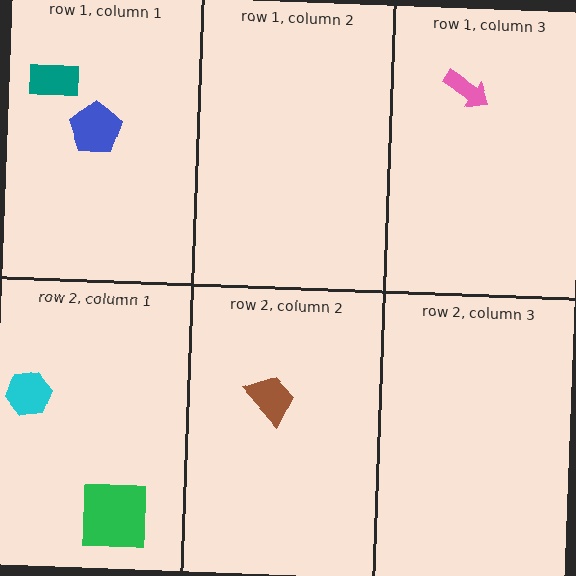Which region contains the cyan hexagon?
The row 2, column 1 region.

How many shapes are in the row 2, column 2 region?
1.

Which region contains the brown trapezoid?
The row 2, column 2 region.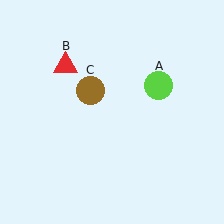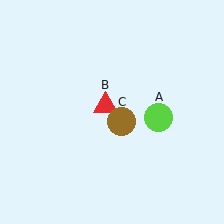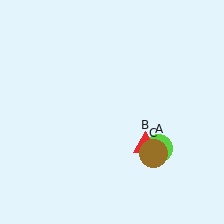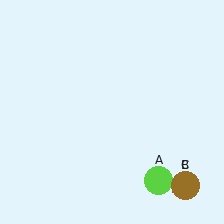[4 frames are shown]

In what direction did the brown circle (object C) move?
The brown circle (object C) moved down and to the right.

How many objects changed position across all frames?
3 objects changed position: lime circle (object A), red triangle (object B), brown circle (object C).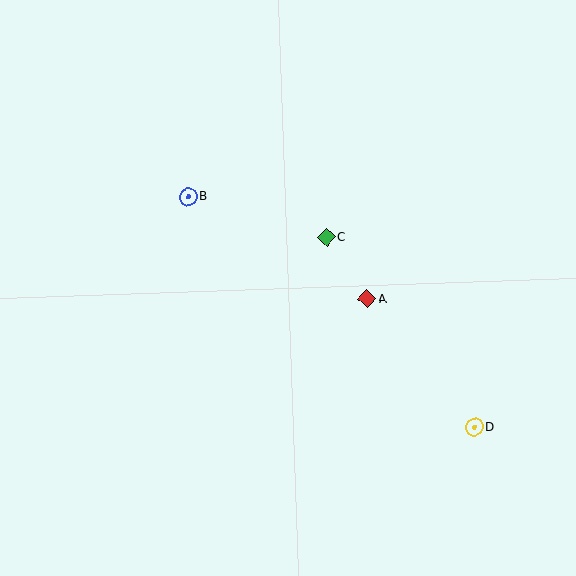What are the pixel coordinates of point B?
Point B is at (188, 197).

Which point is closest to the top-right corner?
Point C is closest to the top-right corner.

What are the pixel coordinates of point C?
Point C is at (327, 238).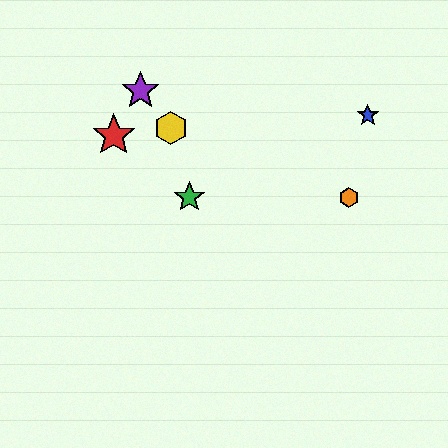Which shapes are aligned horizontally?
The green star, the orange hexagon are aligned horizontally.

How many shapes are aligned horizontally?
2 shapes (the green star, the orange hexagon) are aligned horizontally.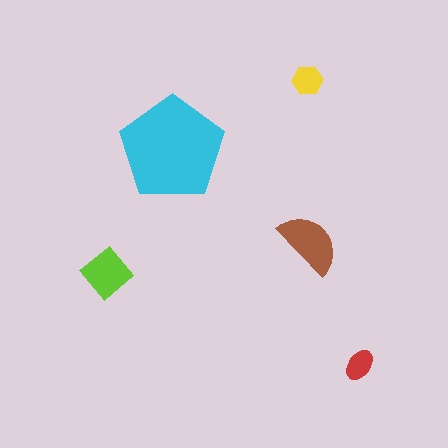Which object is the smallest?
The red ellipse.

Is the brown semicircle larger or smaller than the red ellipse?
Larger.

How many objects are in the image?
There are 5 objects in the image.